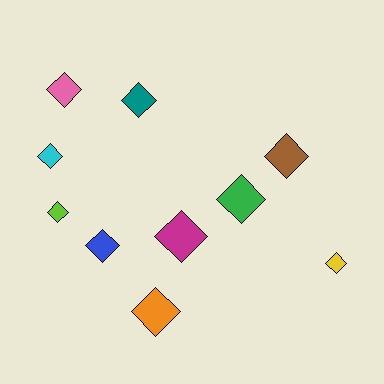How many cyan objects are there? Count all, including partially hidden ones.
There is 1 cyan object.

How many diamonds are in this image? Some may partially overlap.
There are 10 diamonds.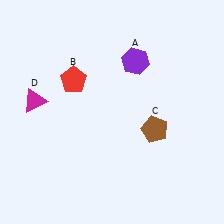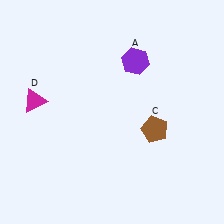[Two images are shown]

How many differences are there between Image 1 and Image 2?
There is 1 difference between the two images.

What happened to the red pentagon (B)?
The red pentagon (B) was removed in Image 2. It was in the top-left area of Image 1.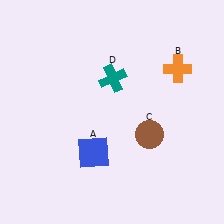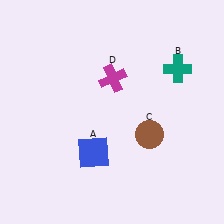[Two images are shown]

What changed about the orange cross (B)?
In Image 1, B is orange. In Image 2, it changed to teal.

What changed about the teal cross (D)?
In Image 1, D is teal. In Image 2, it changed to magenta.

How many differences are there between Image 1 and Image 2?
There are 2 differences between the two images.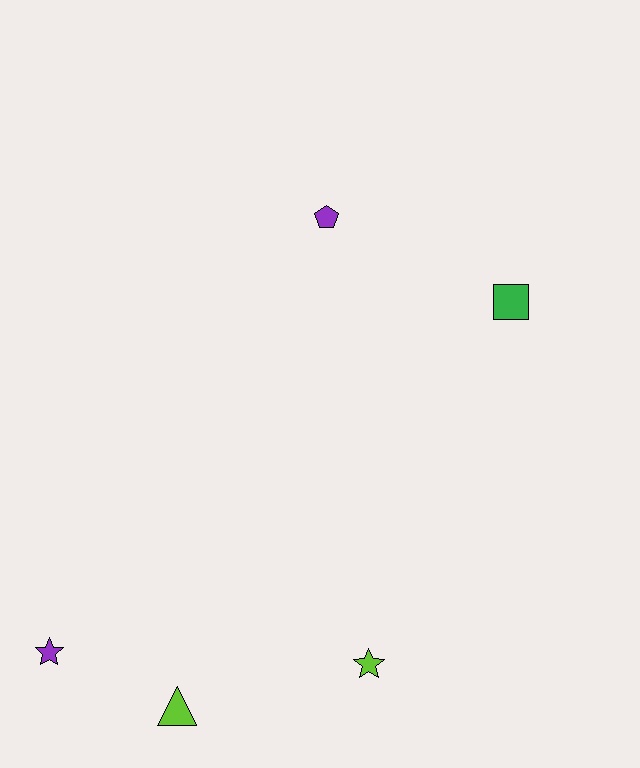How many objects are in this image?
There are 5 objects.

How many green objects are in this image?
There is 1 green object.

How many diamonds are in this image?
There are no diamonds.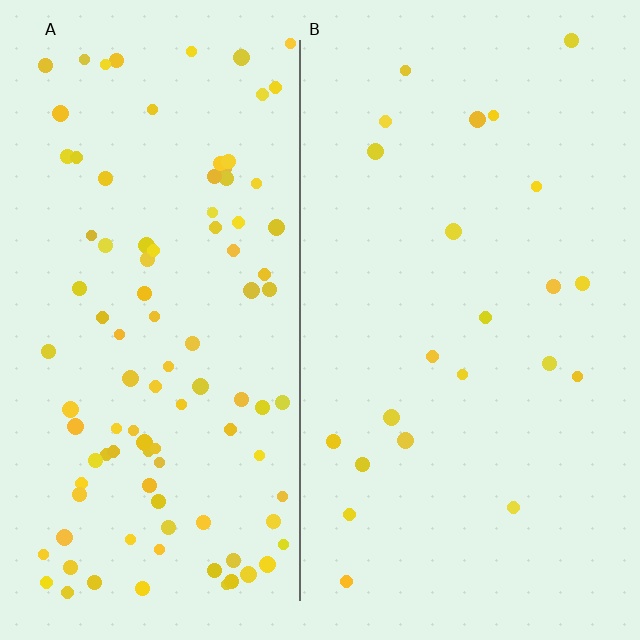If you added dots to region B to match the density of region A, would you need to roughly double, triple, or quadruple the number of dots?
Approximately quadruple.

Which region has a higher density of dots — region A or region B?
A (the left).